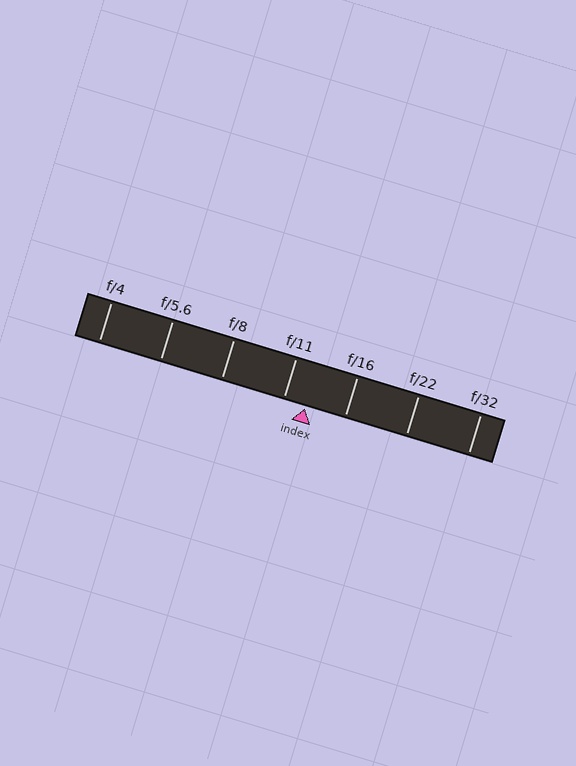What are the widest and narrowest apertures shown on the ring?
The widest aperture shown is f/4 and the narrowest is f/32.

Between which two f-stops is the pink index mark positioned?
The index mark is between f/11 and f/16.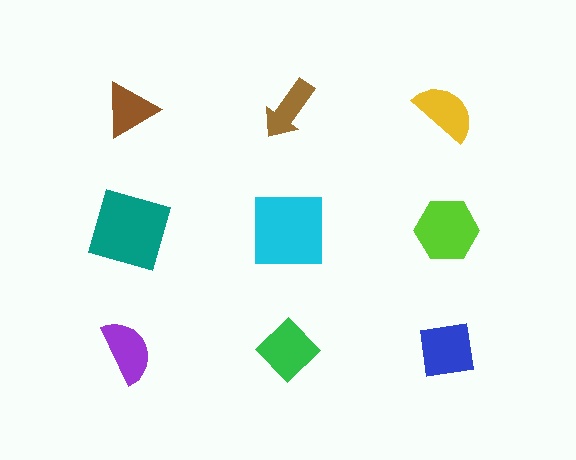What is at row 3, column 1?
A purple semicircle.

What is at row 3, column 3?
A blue square.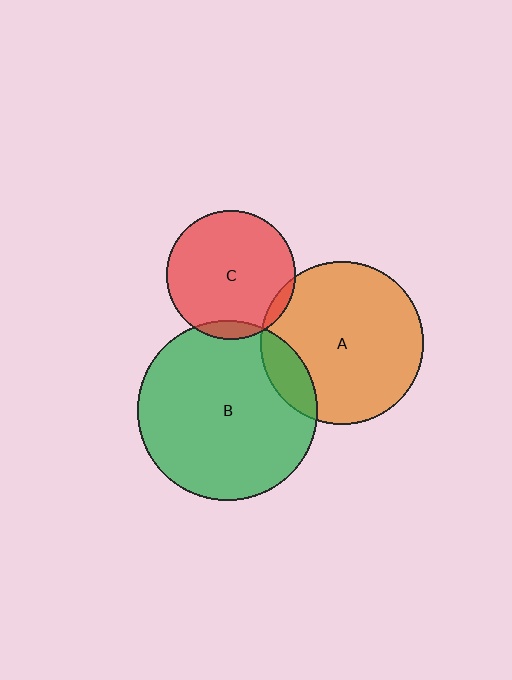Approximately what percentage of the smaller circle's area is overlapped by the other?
Approximately 5%.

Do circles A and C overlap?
Yes.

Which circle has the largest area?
Circle B (green).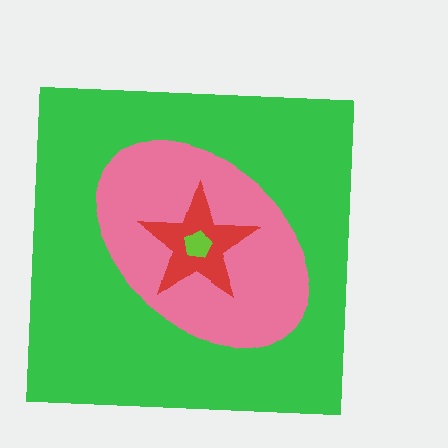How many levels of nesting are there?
4.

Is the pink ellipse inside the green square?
Yes.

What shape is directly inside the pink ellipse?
The red star.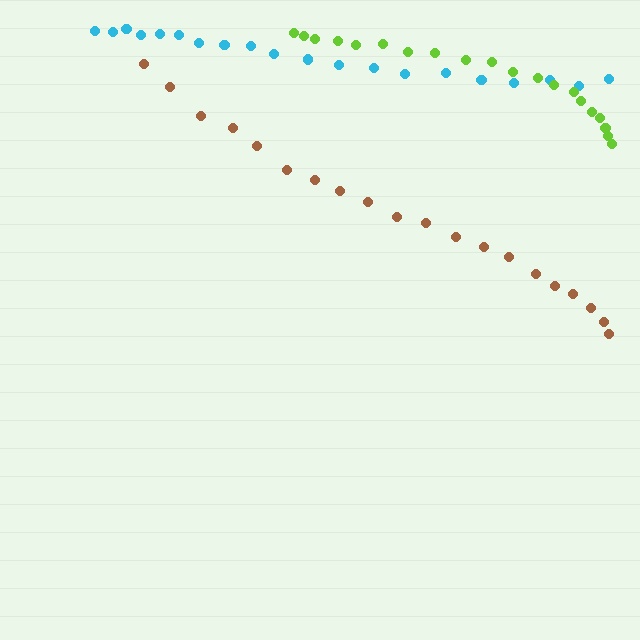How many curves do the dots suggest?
There are 3 distinct paths.